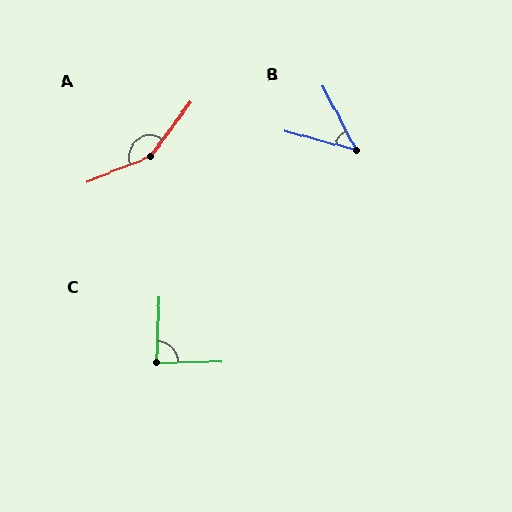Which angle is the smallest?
B, at approximately 48 degrees.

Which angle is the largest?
A, at approximately 149 degrees.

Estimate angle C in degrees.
Approximately 88 degrees.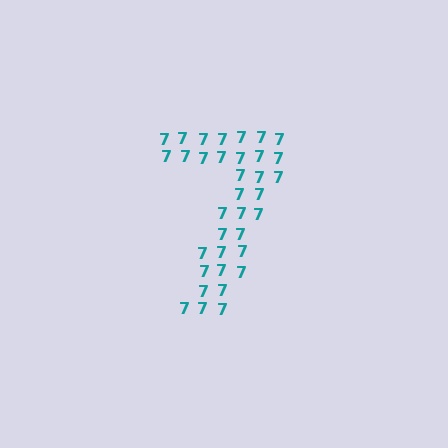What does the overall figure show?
The overall figure shows the digit 7.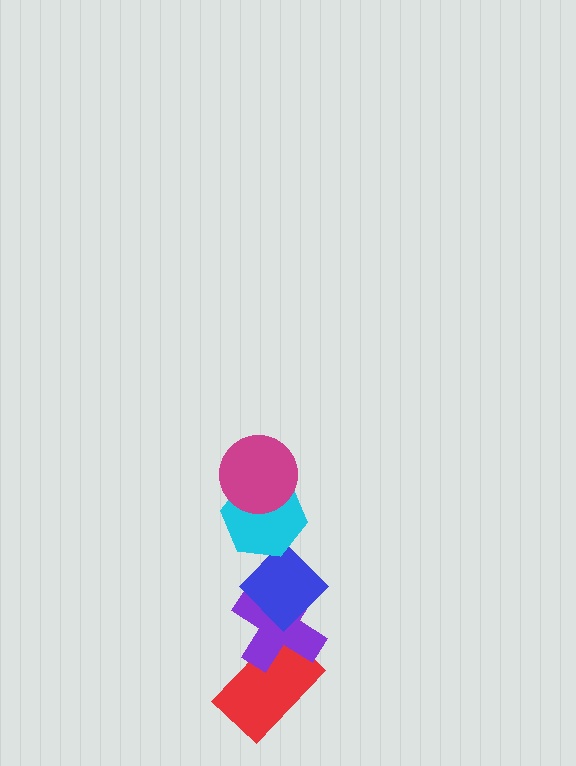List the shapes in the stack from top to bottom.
From top to bottom: the magenta circle, the cyan hexagon, the blue diamond, the purple cross, the red rectangle.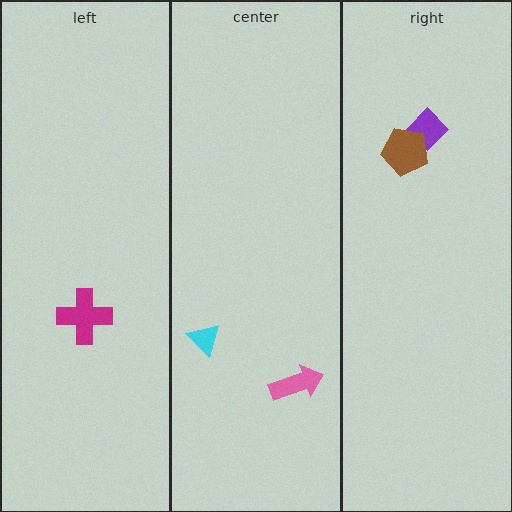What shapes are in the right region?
The purple diamond, the brown pentagon.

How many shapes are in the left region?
1.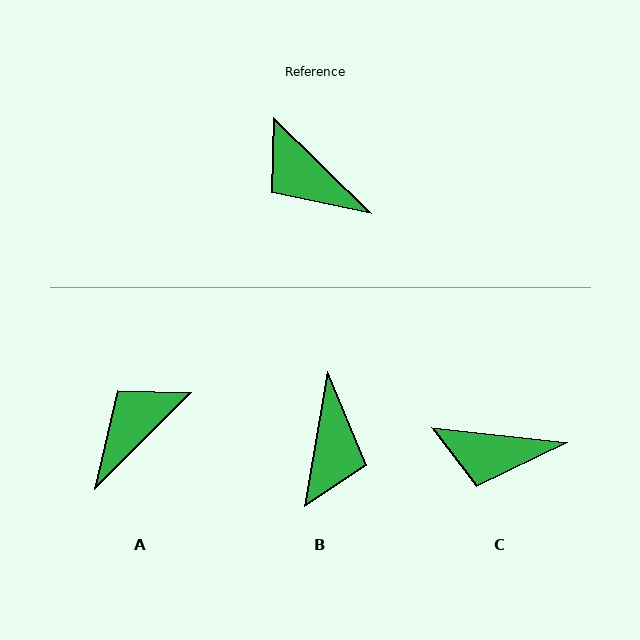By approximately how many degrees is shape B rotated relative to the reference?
Approximately 125 degrees counter-clockwise.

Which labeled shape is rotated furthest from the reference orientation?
B, about 125 degrees away.